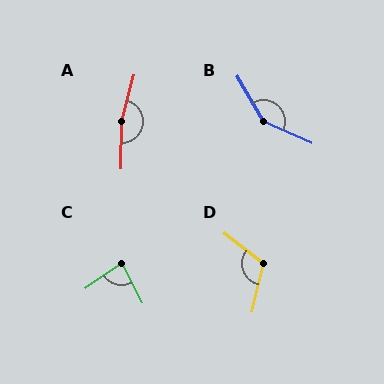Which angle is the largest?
A, at approximately 165 degrees.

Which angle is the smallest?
C, at approximately 83 degrees.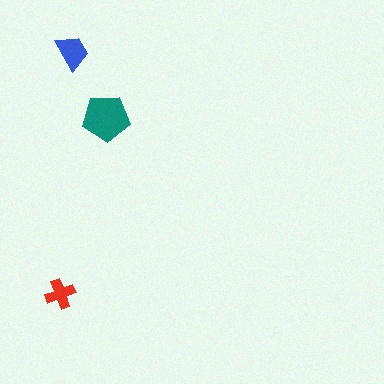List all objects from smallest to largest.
The red cross, the blue trapezoid, the teal pentagon.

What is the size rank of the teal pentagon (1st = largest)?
1st.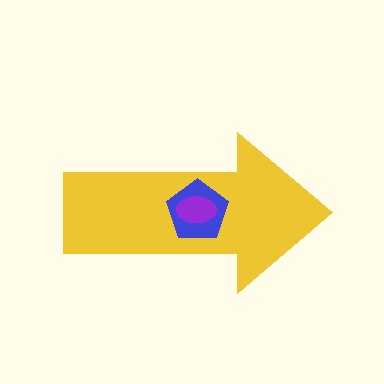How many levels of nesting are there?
3.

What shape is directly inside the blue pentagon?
The purple ellipse.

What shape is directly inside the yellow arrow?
The blue pentagon.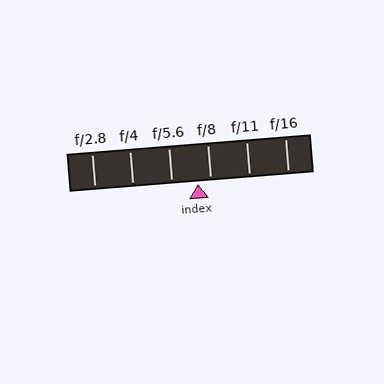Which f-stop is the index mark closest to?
The index mark is closest to f/8.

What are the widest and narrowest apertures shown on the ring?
The widest aperture shown is f/2.8 and the narrowest is f/16.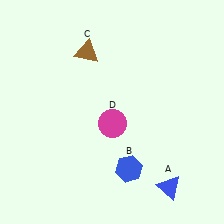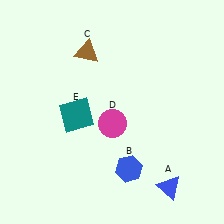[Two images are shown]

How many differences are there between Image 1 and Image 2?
There is 1 difference between the two images.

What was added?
A teal square (E) was added in Image 2.